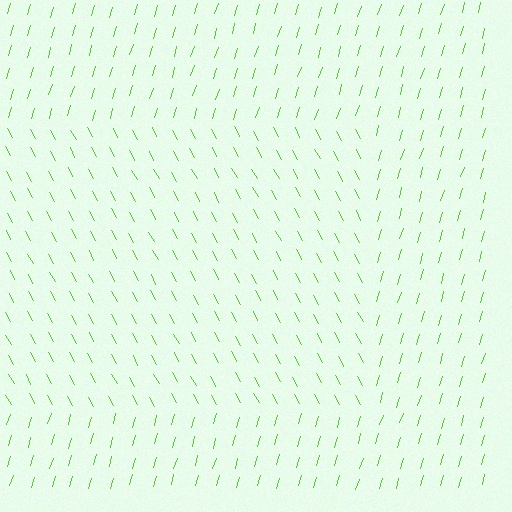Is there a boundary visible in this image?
Yes, there is a texture boundary formed by a change in line orientation.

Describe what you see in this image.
The image is filled with small lime line segments. A rectangle region in the image has lines oriented differently from the surrounding lines, creating a visible texture boundary.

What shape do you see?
I see a rectangle.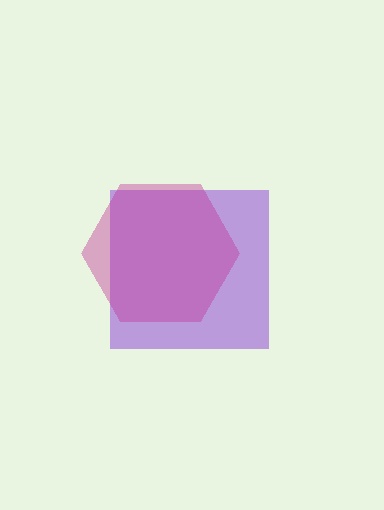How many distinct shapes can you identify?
There are 2 distinct shapes: a purple square, a magenta hexagon.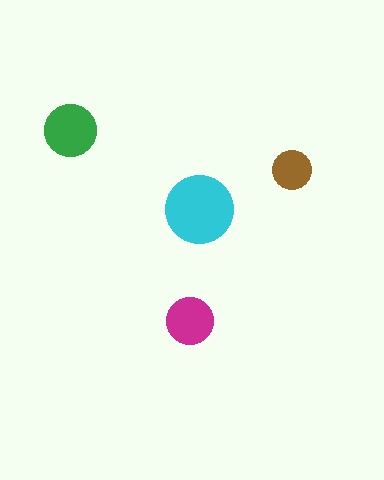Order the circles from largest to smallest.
the cyan one, the green one, the magenta one, the brown one.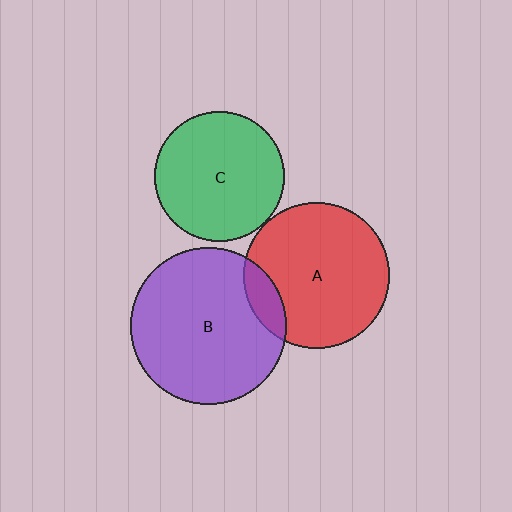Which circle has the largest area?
Circle B (purple).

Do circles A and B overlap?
Yes.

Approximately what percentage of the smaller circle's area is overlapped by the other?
Approximately 10%.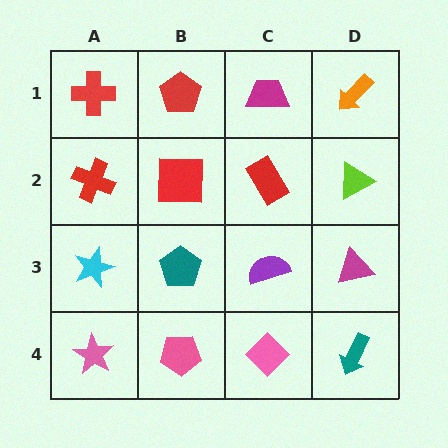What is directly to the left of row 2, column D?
A red rectangle.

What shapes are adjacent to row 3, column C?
A red rectangle (row 2, column C), a pink diamond (row 4, column C), a teal pentagon (row 3, column B), a magenta triangle (row 3, column D).